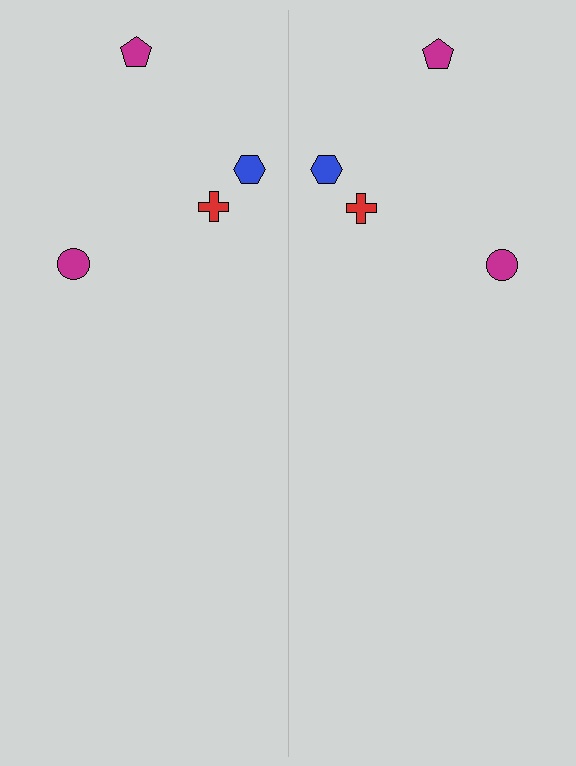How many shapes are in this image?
There are 8 shapes in this image.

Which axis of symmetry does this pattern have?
The pattern has a vertical axis of symmetry running through the center of the image.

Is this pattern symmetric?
Yes, this pattern has bilateral (reflection) symmetry.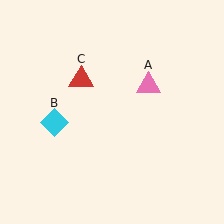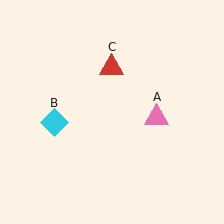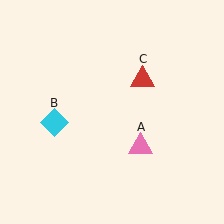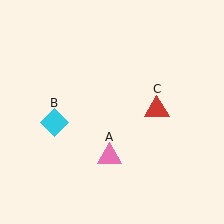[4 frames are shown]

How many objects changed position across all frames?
2 objects changed position: pink triangle (object A), red triangle (object C).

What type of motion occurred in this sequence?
The pink triangle (object A), red triangle (object C) rotated clockwise around the center of the scene.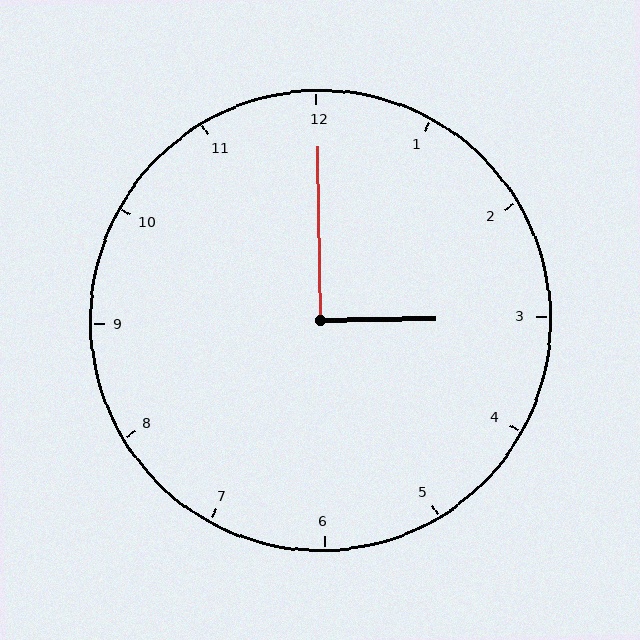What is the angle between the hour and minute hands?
Approximately 90 degrees.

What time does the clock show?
3:00.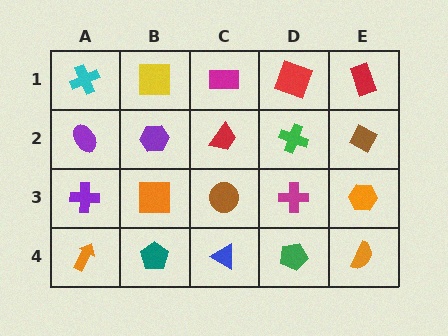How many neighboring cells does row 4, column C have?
3.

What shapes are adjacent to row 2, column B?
A yellow square (row 1, column B), an orange square (row 3, column B), a purple ellipse (row 2, column A), a red trapezoid (row 2, column C).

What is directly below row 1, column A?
A purple ellipse.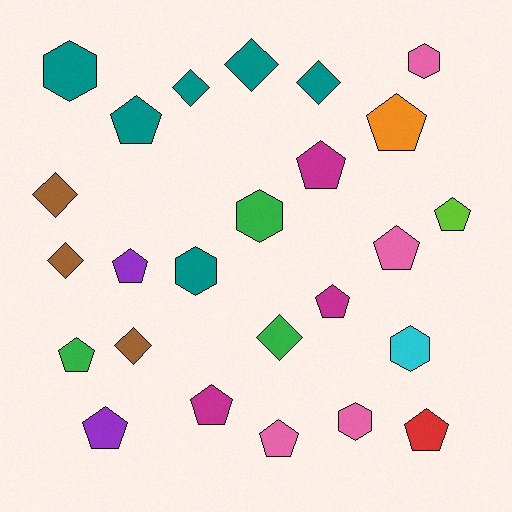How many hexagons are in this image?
There are 6 hexagons.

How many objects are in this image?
There are 25 objects.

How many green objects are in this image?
There are 3 green objects.